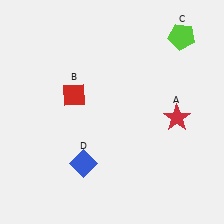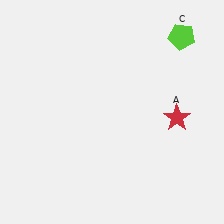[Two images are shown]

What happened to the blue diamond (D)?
The blue diamond (D) was removed in Image 2. It was in the bottom-left area of Image 1.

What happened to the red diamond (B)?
The red diamond (B) was removed in Image 2. It was in the top-left area of Image 1.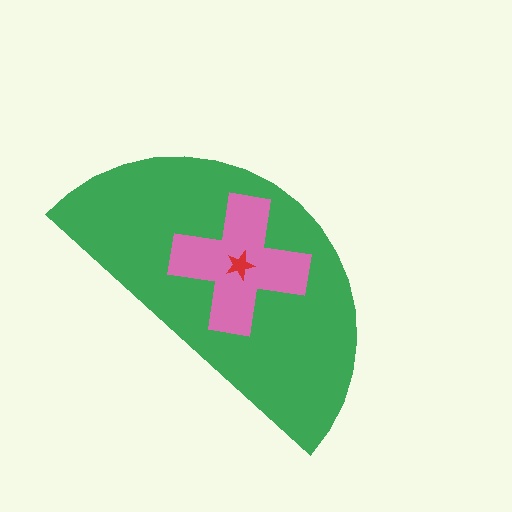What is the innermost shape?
The red star.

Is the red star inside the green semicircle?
Yes.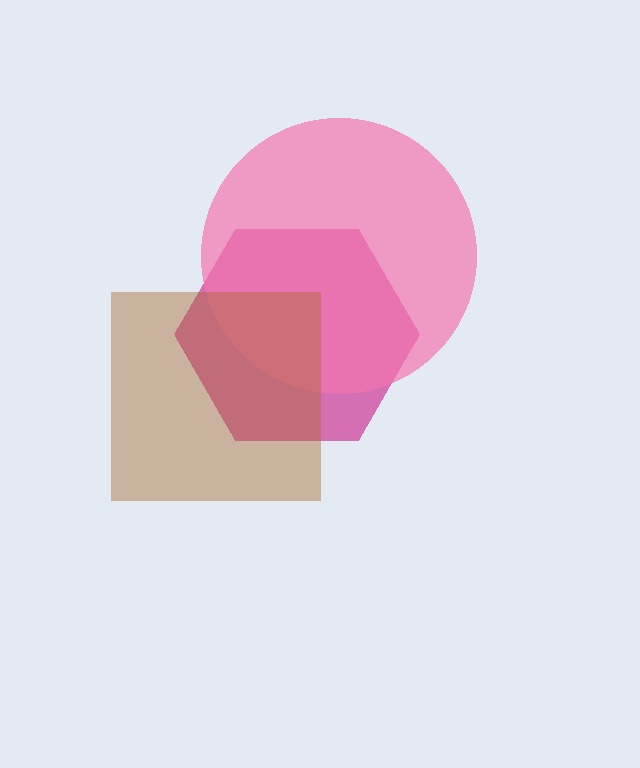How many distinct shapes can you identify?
There are 3 distinct shapes: a magenta hexagon, a pink circle, a brown square.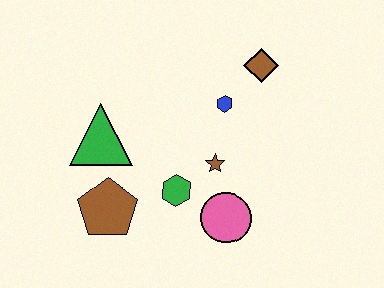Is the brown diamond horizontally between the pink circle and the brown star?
No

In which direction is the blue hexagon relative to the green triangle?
The blue hexagon is to the right of the green triangle.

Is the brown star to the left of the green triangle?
No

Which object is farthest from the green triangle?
The brown diamond is farthest from the green triangle.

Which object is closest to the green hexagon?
The brown star is closest to the green hexagon.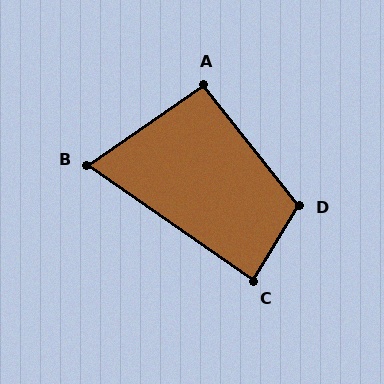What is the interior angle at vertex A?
Approximately 93 degrees (approximately right).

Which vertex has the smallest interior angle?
B, at approximately 70 degrees.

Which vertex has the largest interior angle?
D, at approximately 110 degrees.